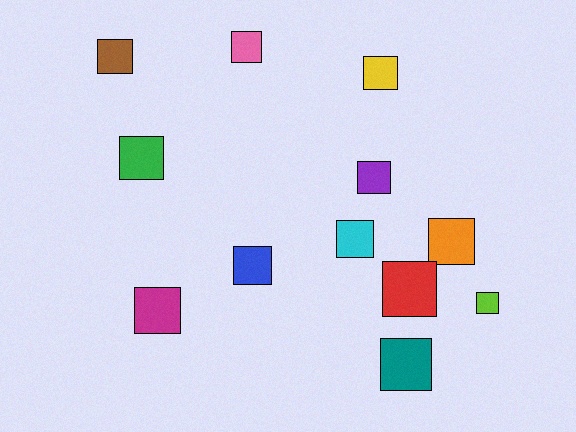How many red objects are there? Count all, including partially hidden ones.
There is 1 red object.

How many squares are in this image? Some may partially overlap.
There are 12 squares.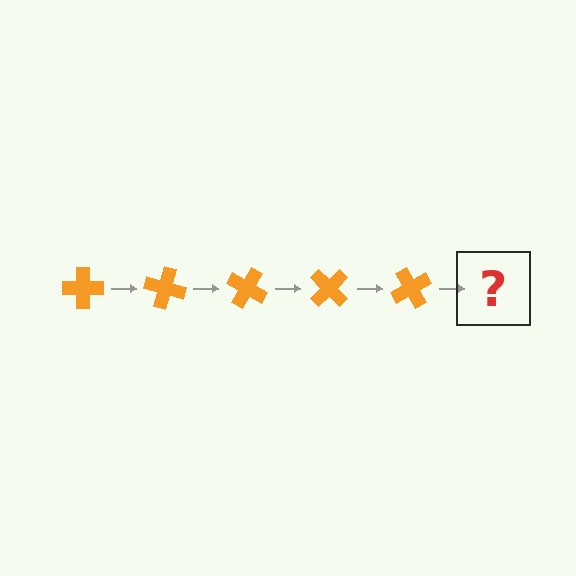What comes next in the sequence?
The next element should be an orange cross rotated 75 degrees.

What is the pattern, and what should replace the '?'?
The pattern is that the cross rotates 15 degrees each step. The '?' should be an orange cross rotated 75 degrees.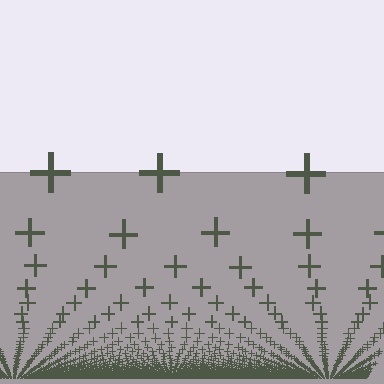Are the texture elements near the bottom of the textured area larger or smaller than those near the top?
Smaller. The gradient is inverted — elements near the bottom are smaller and denser.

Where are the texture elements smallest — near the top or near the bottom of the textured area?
Near the bottom.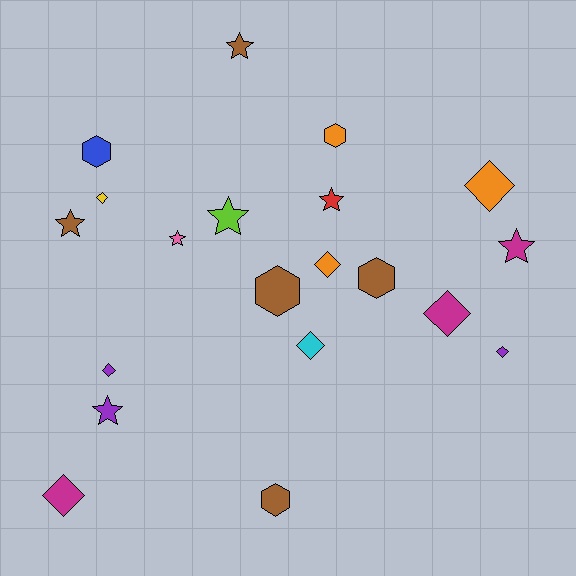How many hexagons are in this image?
There are 5 hexagons.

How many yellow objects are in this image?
There is 1 yellow object.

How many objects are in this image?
There are 20 objects.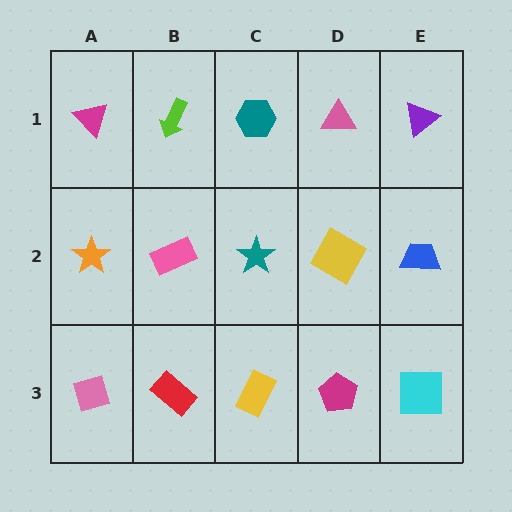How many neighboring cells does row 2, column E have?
3.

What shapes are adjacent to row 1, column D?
A yellow square (row 2, column D), a teal hexagon (row 1, column C), a purple triangle (row 1, column E).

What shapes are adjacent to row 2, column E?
A purple triangle (row 1, column E), a cyan square (row 3, column E), a yellow square (row 2, column D).